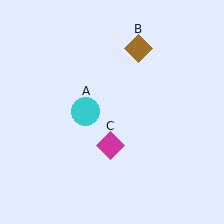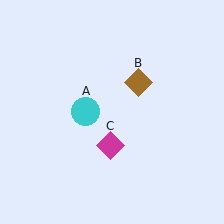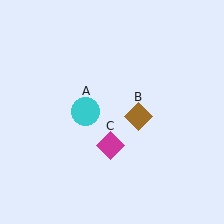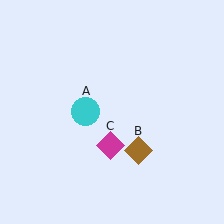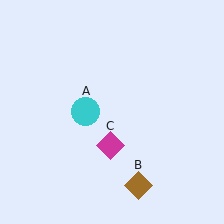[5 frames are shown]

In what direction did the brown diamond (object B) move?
The brown diamond (object B) moved down.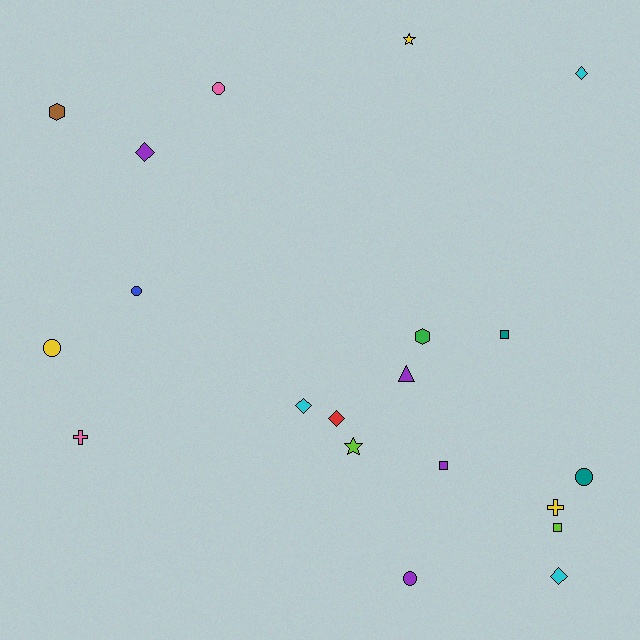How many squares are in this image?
There are 3 squares.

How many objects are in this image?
There are 20 objects.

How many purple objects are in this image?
There are 4 purple objects.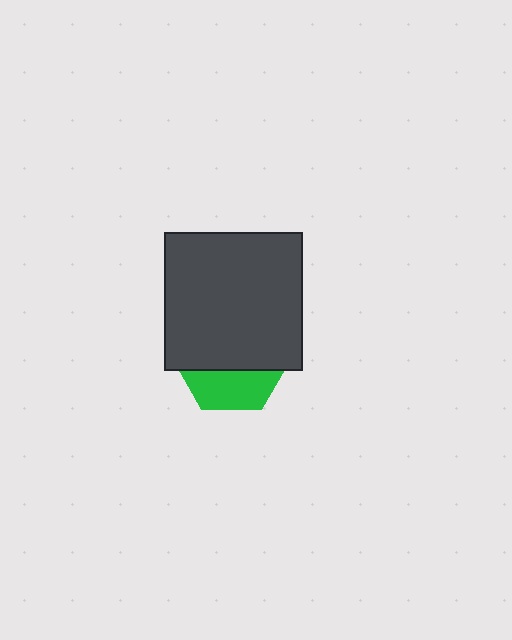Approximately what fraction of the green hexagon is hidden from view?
Roughly 67% of the green hexagon is hidden behind the dark gray square.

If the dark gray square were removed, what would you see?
You would see the complete green hexagon.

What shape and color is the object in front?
The object in front is a dark gray square.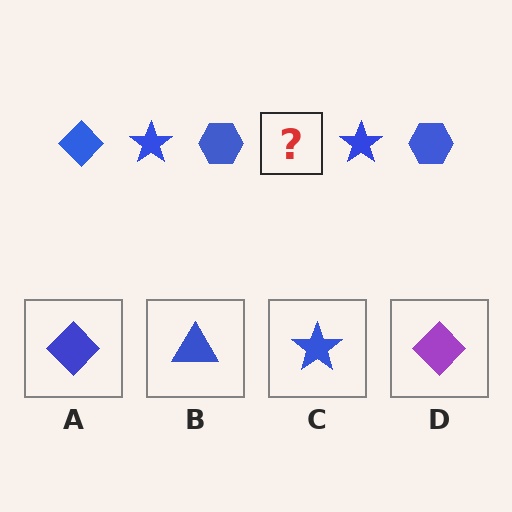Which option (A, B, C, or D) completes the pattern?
A.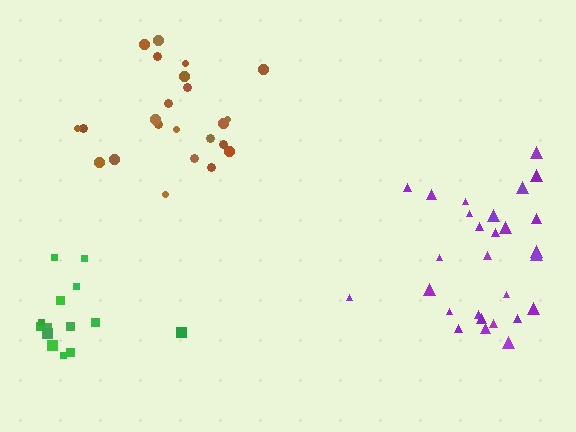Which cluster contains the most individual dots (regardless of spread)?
Purple (28).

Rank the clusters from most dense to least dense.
brown, purple, green.